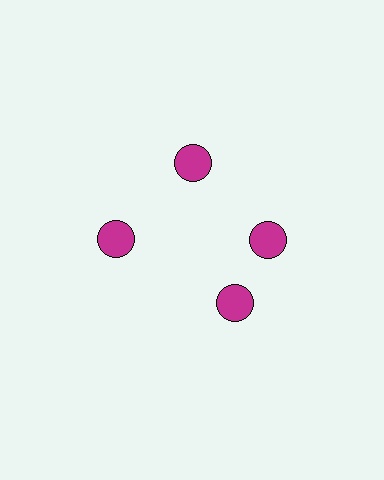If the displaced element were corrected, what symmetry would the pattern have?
It would have 4-fold rotational symmetry — the pattern would map onto itself every 90 degrees.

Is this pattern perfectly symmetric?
No. The 4 magenta circles are arranged in a ring, but one element near the 6 o'clock position is rotated out of alignment along the ring, breaking the 4-fold rotational symmetry.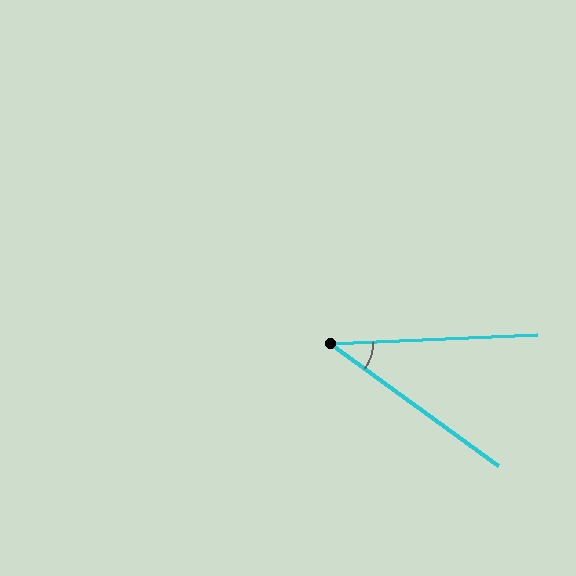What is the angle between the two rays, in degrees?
Approximately 38 degrees.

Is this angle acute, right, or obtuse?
It is acute.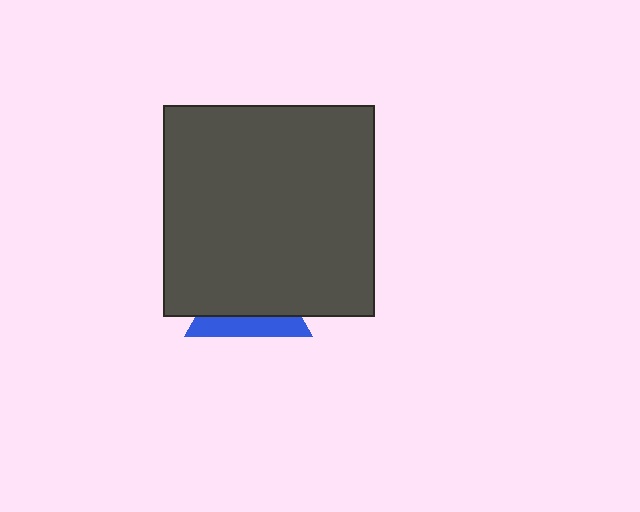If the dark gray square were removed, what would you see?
You would see the complete blue triangle.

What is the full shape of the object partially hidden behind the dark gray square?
The partially hidden object is a blue triangle.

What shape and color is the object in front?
The object in front is a dark gray square.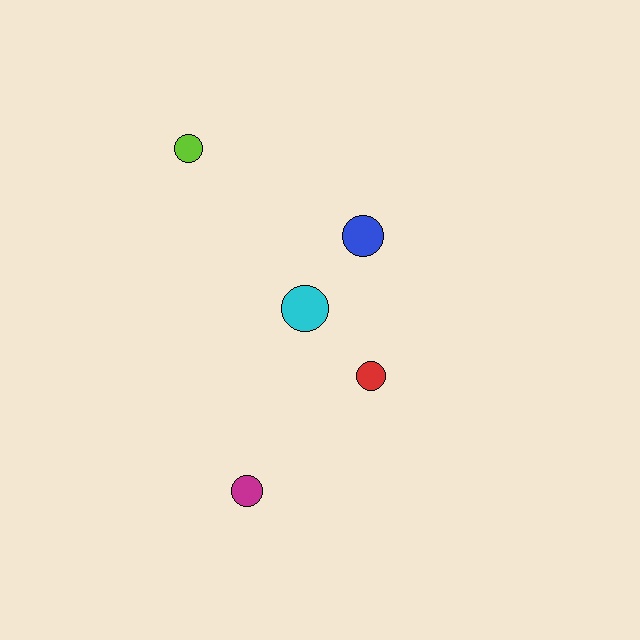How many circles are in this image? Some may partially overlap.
There are 5 circles.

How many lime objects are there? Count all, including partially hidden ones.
There is 1 lime object.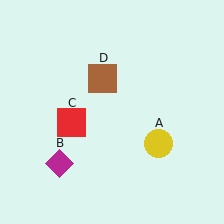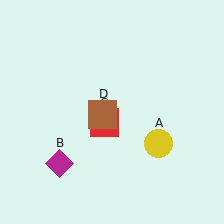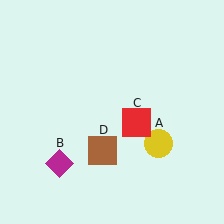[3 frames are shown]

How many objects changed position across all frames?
2 objects changed position: red square (object C), brown square (object D).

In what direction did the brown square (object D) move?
The brown square (object D) moved down.